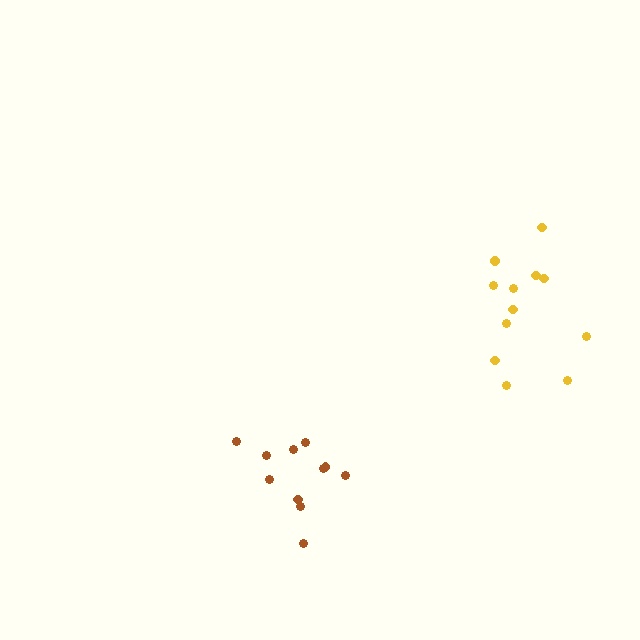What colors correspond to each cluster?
The clusters are colored: brown, yellow.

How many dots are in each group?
Group 1: 11 dots, Group 2: 12 dots (23 total).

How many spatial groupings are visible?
There are 2 spatial groupings.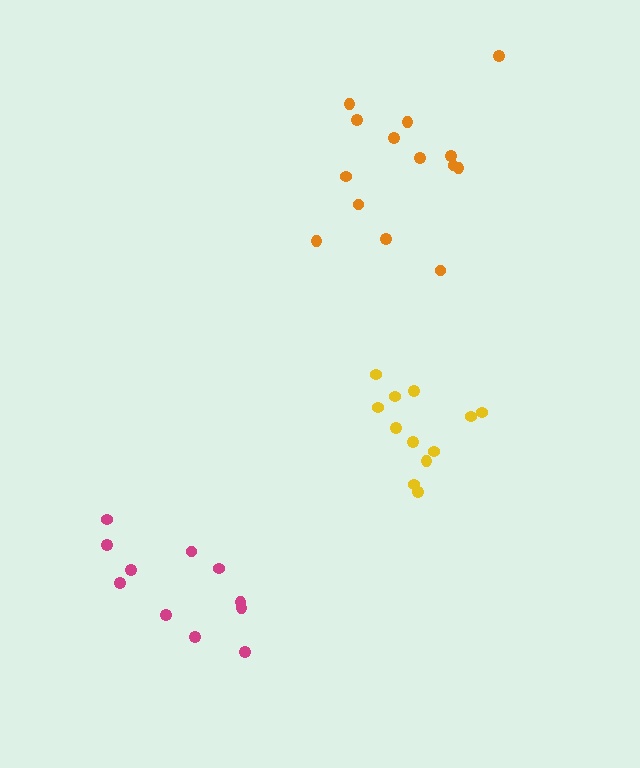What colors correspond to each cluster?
The clusters are colored: orange, yellow, magenta.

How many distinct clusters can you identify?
There are 3 distinct clusters.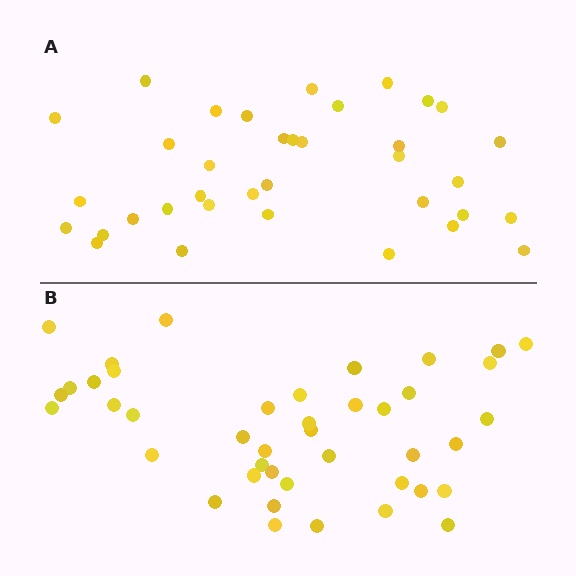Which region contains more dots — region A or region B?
Region B (the bottom region) has more dots.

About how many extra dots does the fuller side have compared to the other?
Region B has about 6 more dots than region A.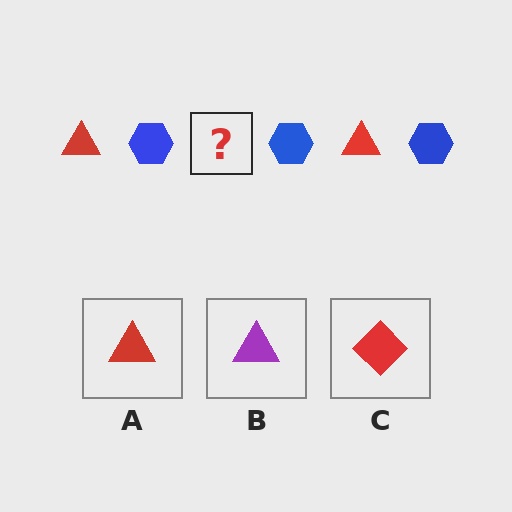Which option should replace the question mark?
Option A.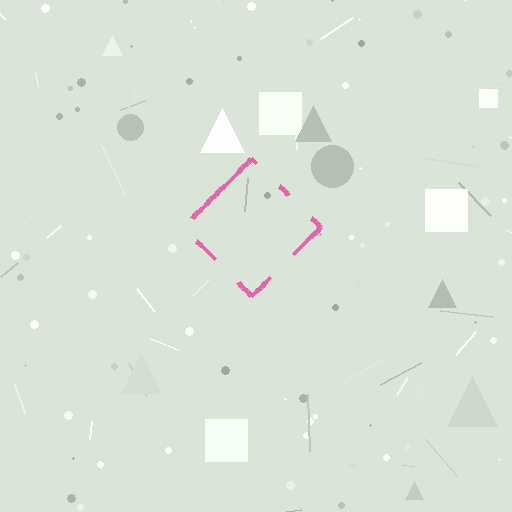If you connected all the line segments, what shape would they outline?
They would outline a diamond.